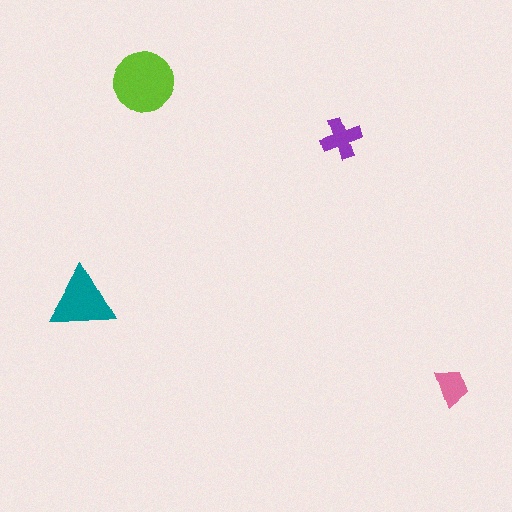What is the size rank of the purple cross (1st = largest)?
3rd.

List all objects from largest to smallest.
The lime circle, the teal triangle, the purple cross, the pink trapezoid.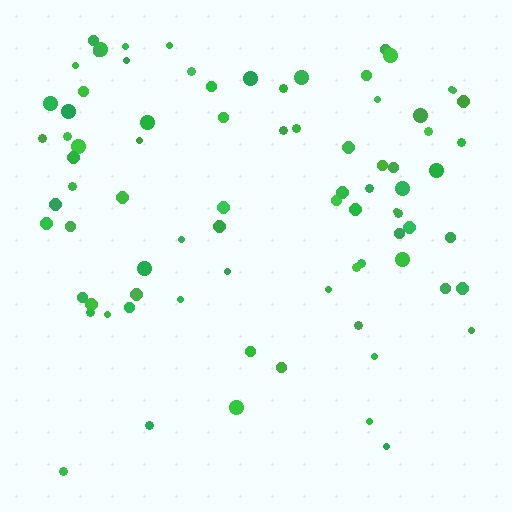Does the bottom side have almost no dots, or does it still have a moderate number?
Still a moderate number, just noticeably fewer than the top.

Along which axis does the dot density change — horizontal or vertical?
Vertical.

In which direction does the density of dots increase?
From bottom to top, with the top side densest.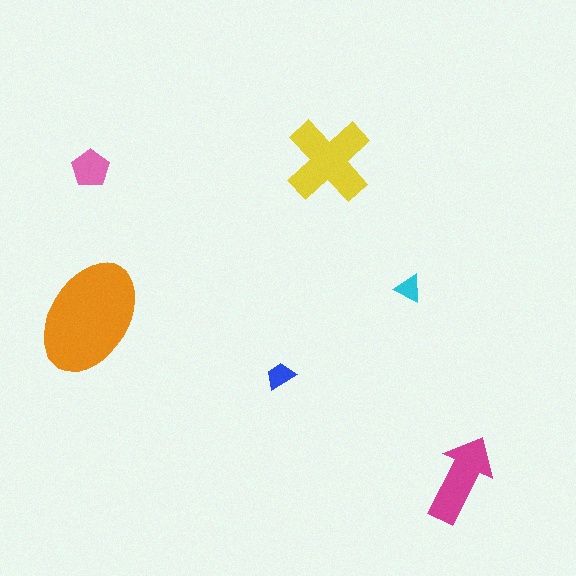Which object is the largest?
The orange ellipse.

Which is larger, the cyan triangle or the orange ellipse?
The orange ellipse.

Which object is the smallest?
The cyan triangle.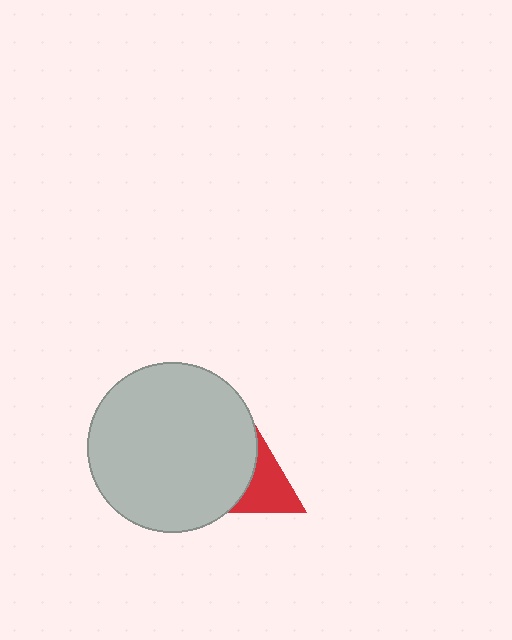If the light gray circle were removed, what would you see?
You would see the complete red triangle.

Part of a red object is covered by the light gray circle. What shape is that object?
It is a triangle.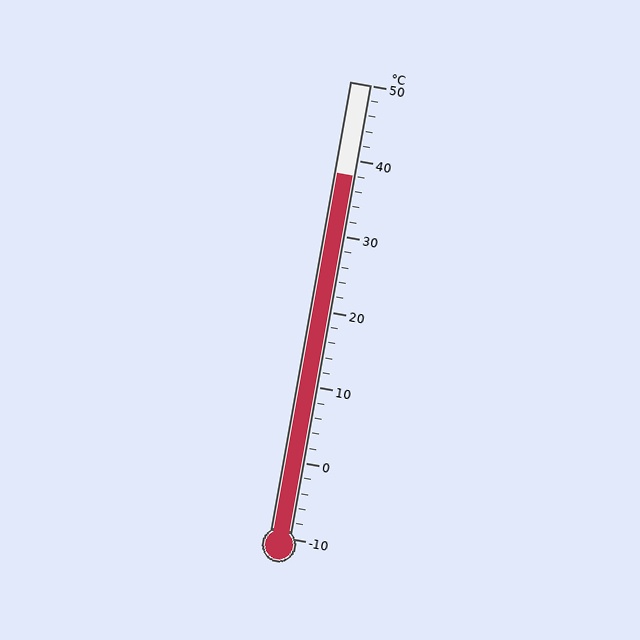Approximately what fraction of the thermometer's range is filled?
The thermometer is filled to approximately 80% of its range.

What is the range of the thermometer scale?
The thermometer scale ranges from -10°C to 50°C.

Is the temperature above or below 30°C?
The temperature is above 30°C.